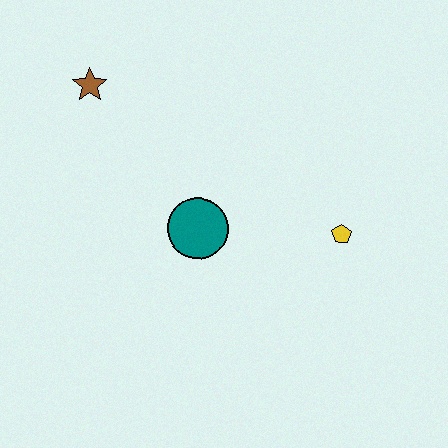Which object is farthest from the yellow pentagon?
The brown star is farthest from the yellow pentagon.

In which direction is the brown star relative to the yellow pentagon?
The brown star is to the left of the yellow pentagon.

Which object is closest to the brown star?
The teal circle is closest to the brown star.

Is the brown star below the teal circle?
No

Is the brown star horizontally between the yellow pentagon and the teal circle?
No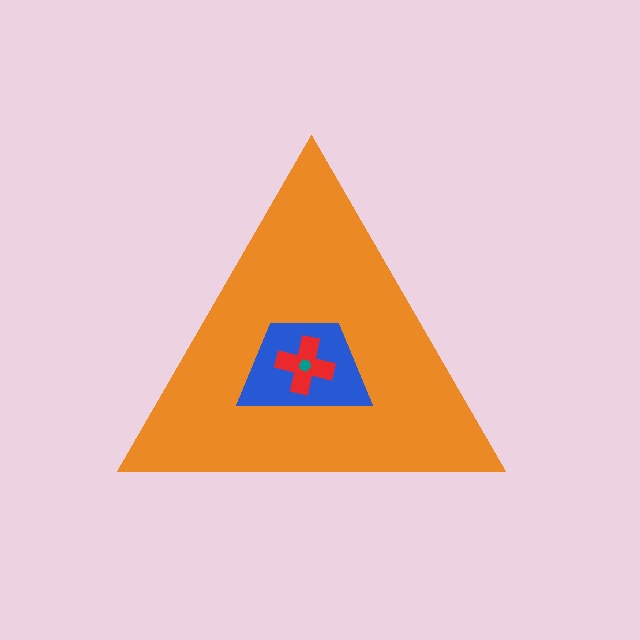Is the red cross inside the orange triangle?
Yes.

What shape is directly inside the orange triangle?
The blue trapezoid.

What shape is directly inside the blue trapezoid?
The red cross.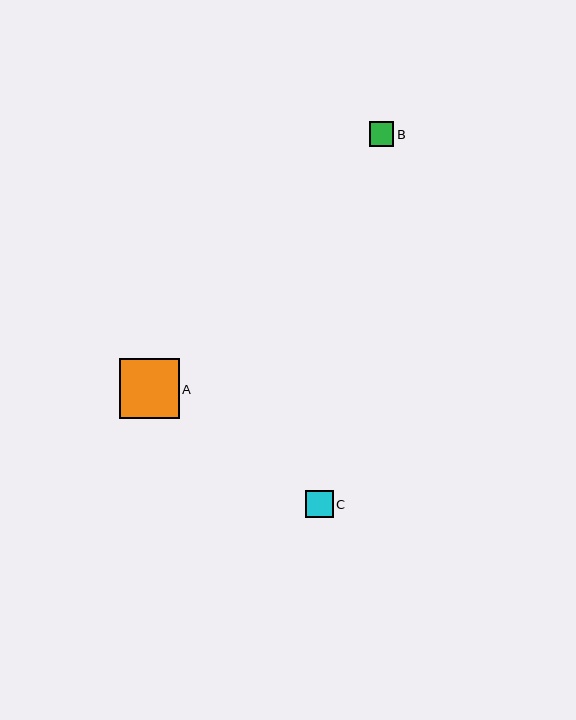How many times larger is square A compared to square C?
Square A is approximately 2.2 times the size of square C.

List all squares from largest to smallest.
From largest to smallest: A, C, B.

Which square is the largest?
Square A is the largest with a size of approximately 60 pixels.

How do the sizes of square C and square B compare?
Square C and square B are approximately the same size.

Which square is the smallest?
Square B is the smallest with a size of approximately 25 pixels.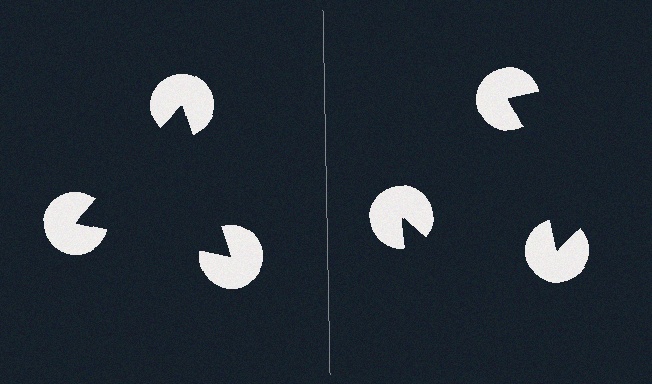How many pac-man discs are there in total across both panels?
6 — 3 on each side.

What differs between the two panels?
The pac-man discs are positioned identically on both sides; only the wedge orientations differ. On the left they align to a triangle; on the right they are misaligned.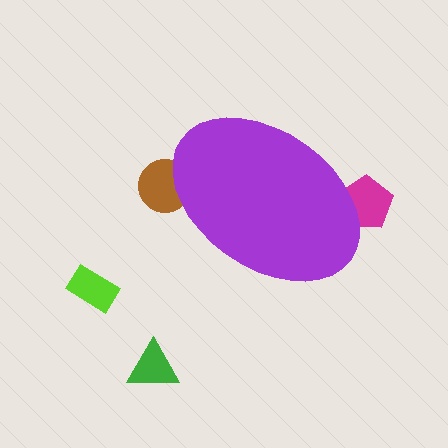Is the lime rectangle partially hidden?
No, the lime rectangle is fully visible.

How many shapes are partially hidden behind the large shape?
2 shapes are partially hidden.